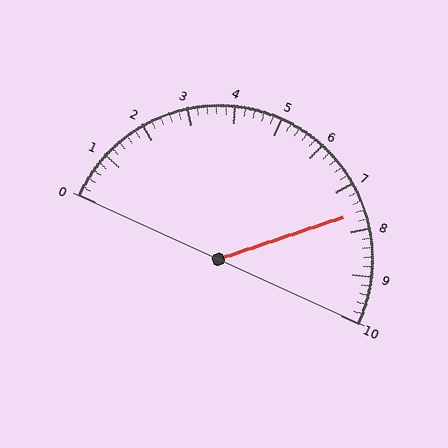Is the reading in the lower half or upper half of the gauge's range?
The reading is in the upper half of the range (0 to 10).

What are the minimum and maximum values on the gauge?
The gauge ranges from 0 to 10.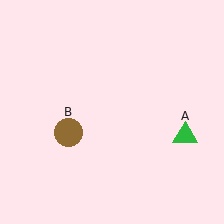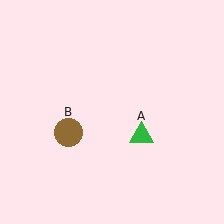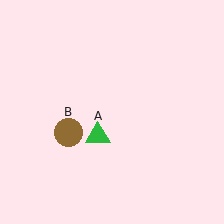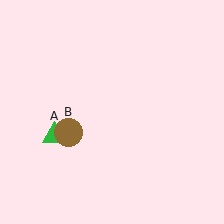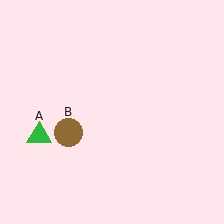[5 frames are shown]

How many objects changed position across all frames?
1 object changed position: green triangle (object A).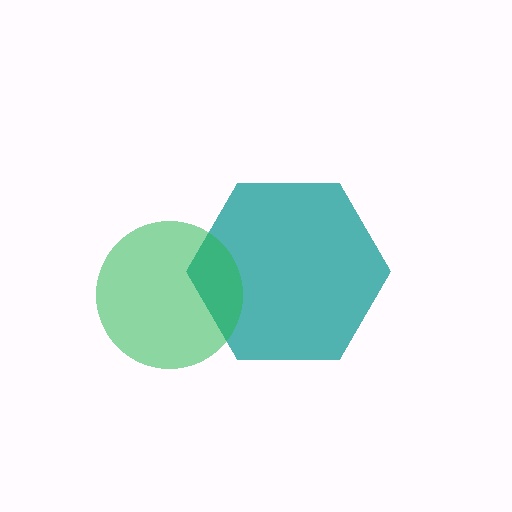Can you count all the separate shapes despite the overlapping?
Yes, there are 2 separate shapes.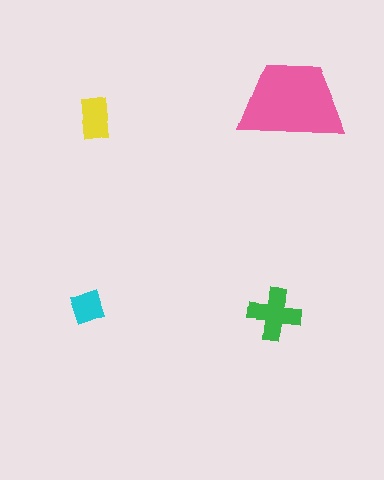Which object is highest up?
The pink trapezoid is topmost.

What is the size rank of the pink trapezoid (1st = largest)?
1st.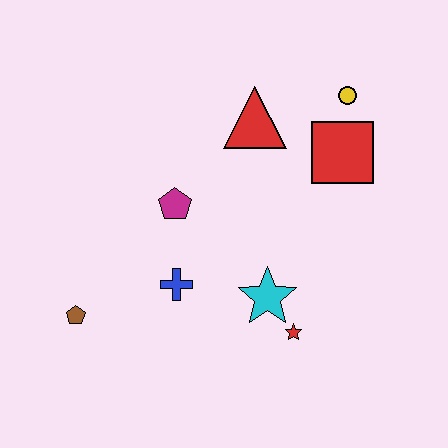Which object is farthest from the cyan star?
The yellow circle is farthest from the cyan star.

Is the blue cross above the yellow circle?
No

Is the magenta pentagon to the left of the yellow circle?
Yes